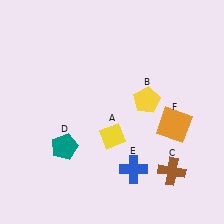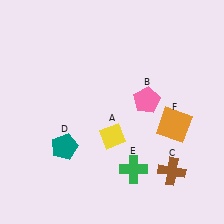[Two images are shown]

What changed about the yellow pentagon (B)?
In Image 1, B is yellow. In Image 2, it changed to pink.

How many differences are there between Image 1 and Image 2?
There are 2 differences between the two images.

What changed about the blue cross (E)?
In Image 1, E is blue. In Image 2, it changed to green.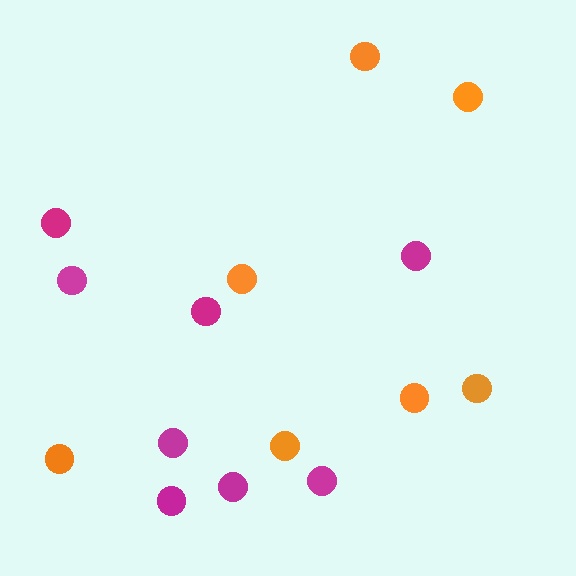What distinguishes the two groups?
There are 2 groups: one group of magenta circles (8) and one group of orange circles (7).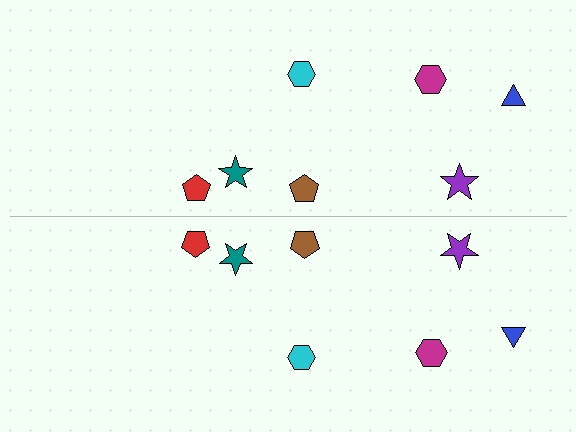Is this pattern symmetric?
Yes, this pattern has bilateral (reflection) symmetry.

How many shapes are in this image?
There are 14 shapes in this image.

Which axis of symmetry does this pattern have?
The pattern has a horizontal axis of symmetry running through the center of the image.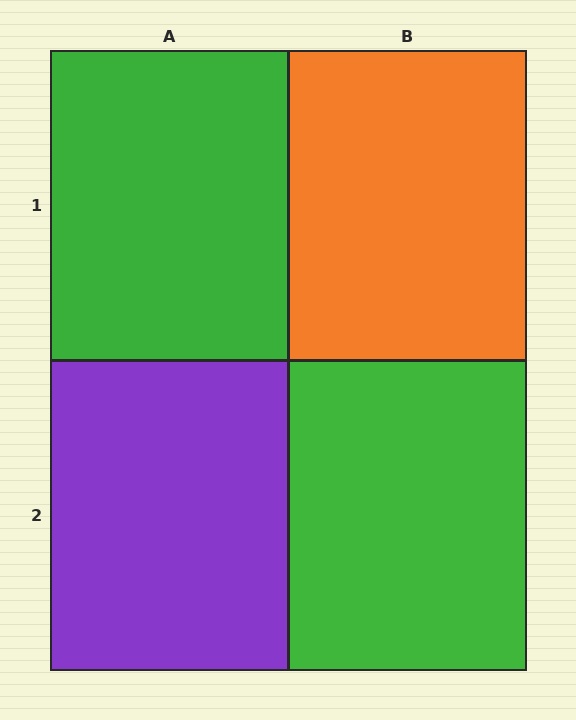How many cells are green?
2 cells are green.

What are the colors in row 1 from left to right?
Green, orange.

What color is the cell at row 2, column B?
Green.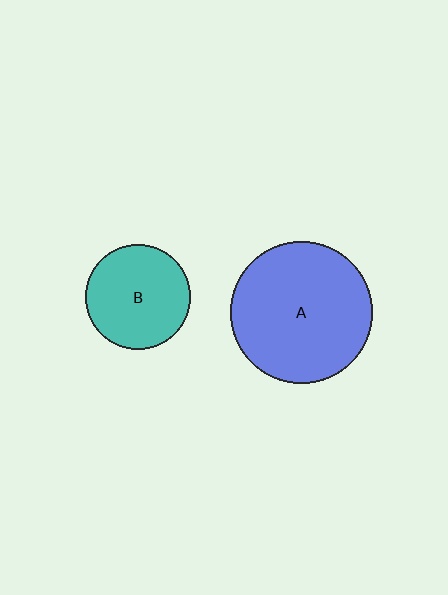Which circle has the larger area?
Circle A (blue).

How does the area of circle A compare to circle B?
Approximately 1.8 times.